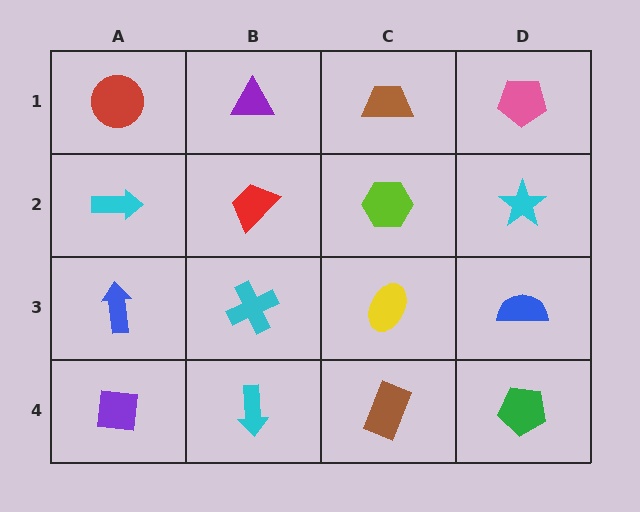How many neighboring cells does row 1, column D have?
2.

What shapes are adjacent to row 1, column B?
A red trapezoid (row 2, column B), a red circle (row 1, column A), a brown trapezoid (row 1, column C).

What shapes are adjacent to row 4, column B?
A cyan cross (row 3, column B), a purple square (row 4, column A), a brown rectangle (row 4, column C).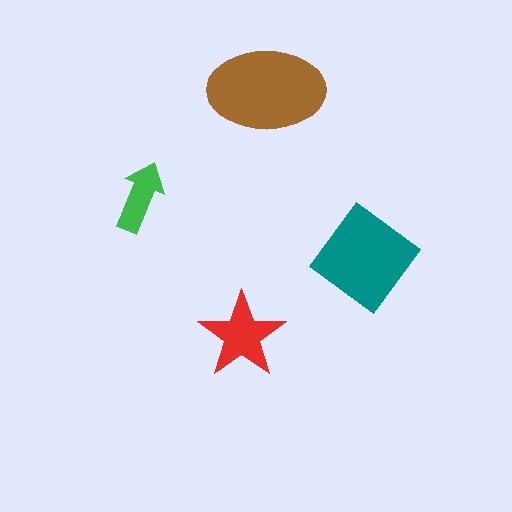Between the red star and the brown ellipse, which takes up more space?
The brown ellipse.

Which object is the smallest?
The green arrow.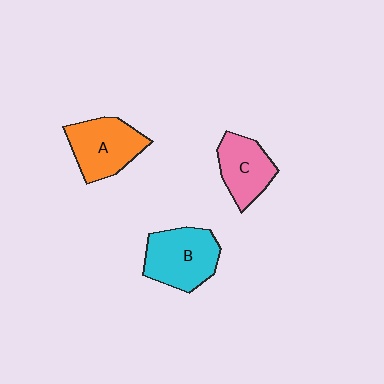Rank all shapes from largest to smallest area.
From largest to smallest: B (cyan), A (orange), C (pink).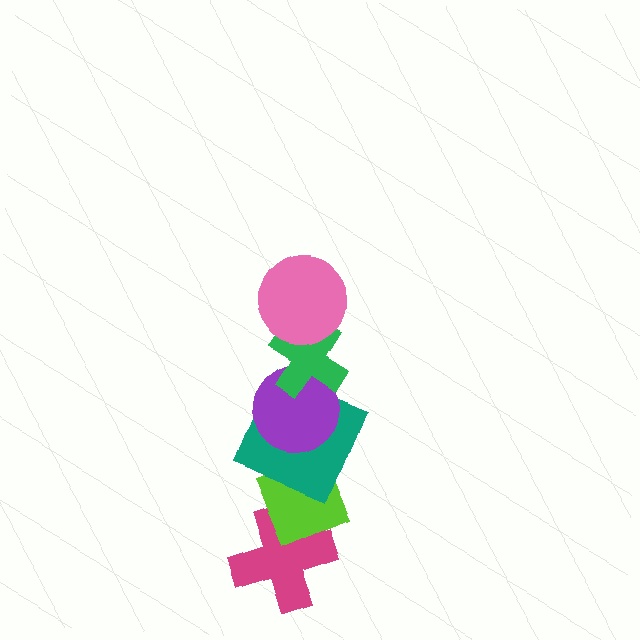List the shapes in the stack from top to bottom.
From top to bottom: the pink circle, the green cross, the purple circle, the teal square, the lime diamond, the magenta cross.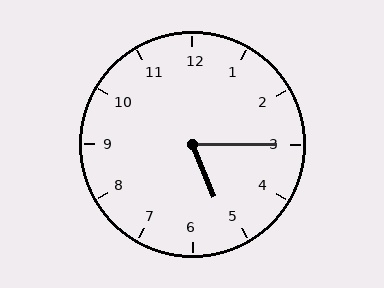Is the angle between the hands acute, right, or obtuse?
It is acute.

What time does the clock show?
5:15.